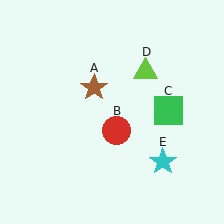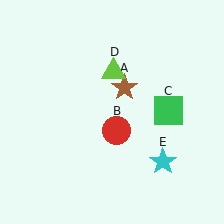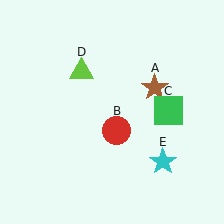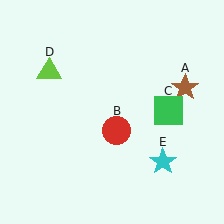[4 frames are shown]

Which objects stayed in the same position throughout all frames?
Red circle (object B) and green square (object C) and cyan star (object E) remained stationary.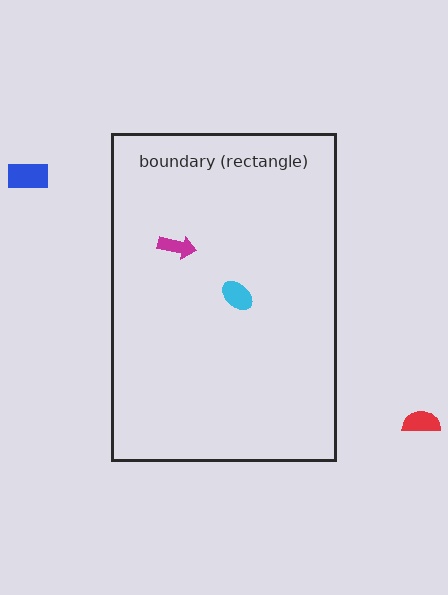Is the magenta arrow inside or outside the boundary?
Inside.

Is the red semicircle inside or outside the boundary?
Outside.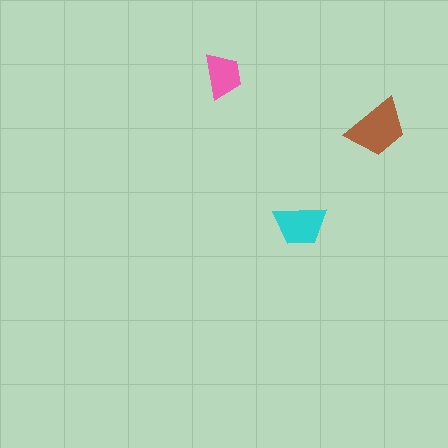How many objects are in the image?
There are 3 objects in the image.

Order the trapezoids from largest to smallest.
the brown one, the cyan one, the pink one.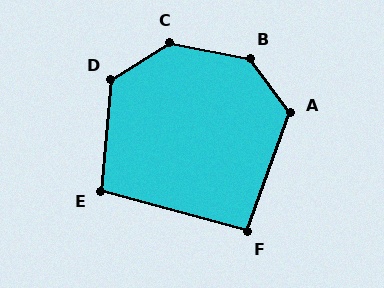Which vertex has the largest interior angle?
B, at approximately 138 degrees.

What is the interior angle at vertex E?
Approximately 100 degrees (obtuse).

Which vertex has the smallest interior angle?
F, at approximately 95 degrees.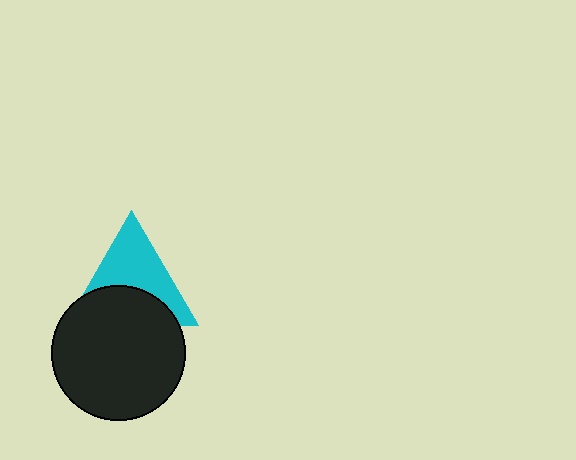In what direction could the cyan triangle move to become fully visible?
The cyan triangle could move up. That would shift it out from behind the black circle entirely.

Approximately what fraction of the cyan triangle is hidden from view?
Roughly 44% of the cyan triangle is hidden behind the black circle.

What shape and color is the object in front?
The object in front is a black circle.